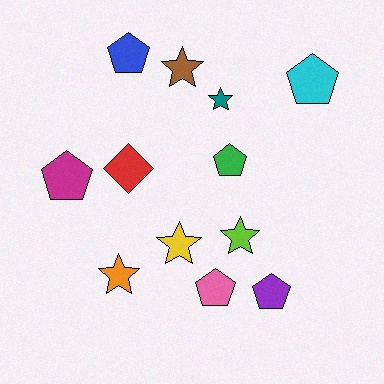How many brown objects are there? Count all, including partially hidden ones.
There is 1 brown object.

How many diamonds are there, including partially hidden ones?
There is 1 diamond.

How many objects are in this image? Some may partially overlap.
There are 12 objects.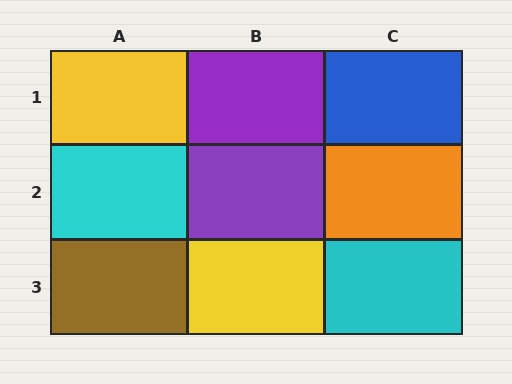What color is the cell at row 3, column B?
Yellow.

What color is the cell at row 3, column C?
Cyan.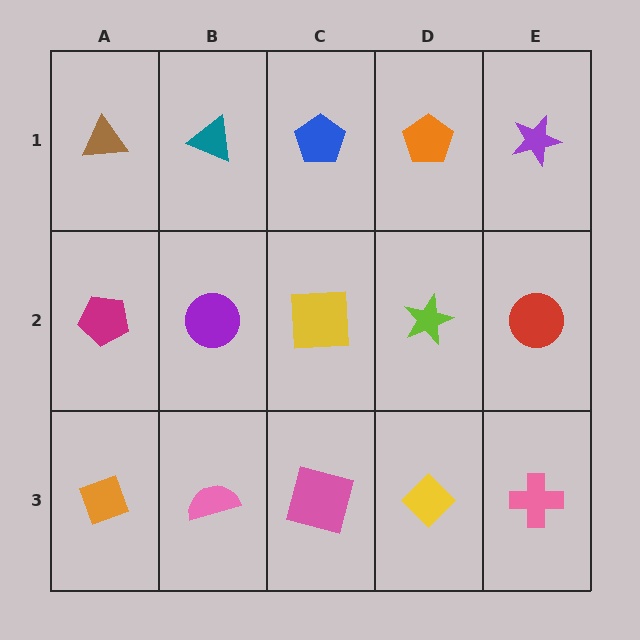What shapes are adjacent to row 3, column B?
A purple circle (row 2, column B), an orange diamond (row 3, column A), a pink square (row 3, column C).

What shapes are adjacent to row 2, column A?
A brown triangle (row 1, column A), an orange diamond (row 3, column A), a purple circle (row 2, column B).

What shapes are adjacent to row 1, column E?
A red circle (row 2, column E), an orange pentagon (row 1, column D).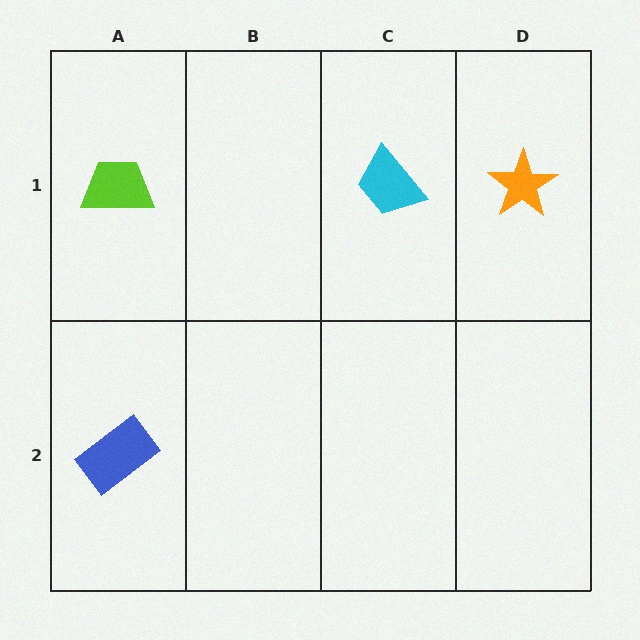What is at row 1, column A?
A lime trapezoid.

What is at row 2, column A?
A blue rectangle.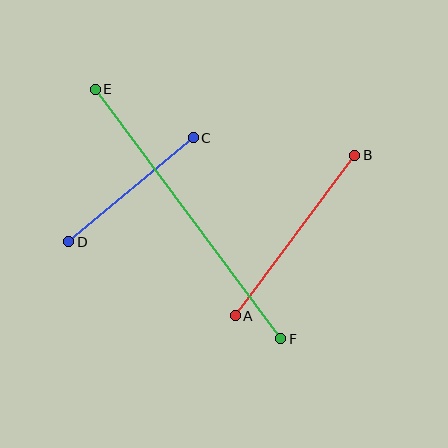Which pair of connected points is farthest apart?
Points E and F are farthest apart.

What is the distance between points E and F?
The distance is approximately 311 pixels.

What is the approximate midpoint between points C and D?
The midpoint is at approximately (131, 190) pixels.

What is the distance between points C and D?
The distance is approximately 162 pixels.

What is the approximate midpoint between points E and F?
The midpoint is at approximately (188, 214) pixels.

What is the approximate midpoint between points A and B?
The midpoint is at approximately (295, 236) pixels.